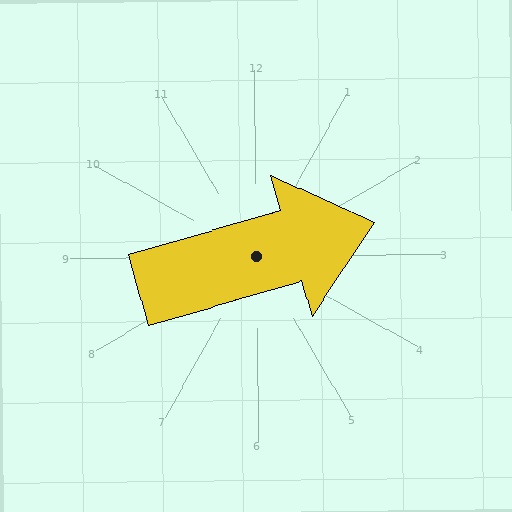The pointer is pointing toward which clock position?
Roughly 2 o'clock.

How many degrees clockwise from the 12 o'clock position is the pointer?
Approximately 75 degrees.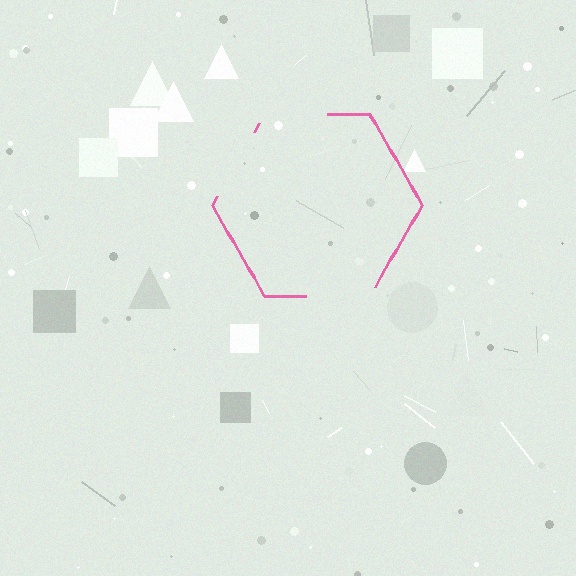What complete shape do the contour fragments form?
The contour fragments form a hexagon.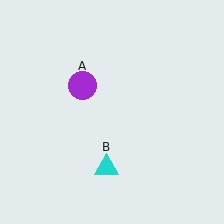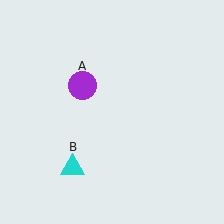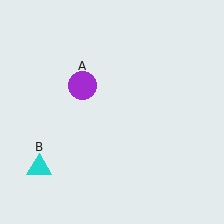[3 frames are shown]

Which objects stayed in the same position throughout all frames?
Purple circle (object A) remained stationary.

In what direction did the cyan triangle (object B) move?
The cyan triangle (object B) moved left.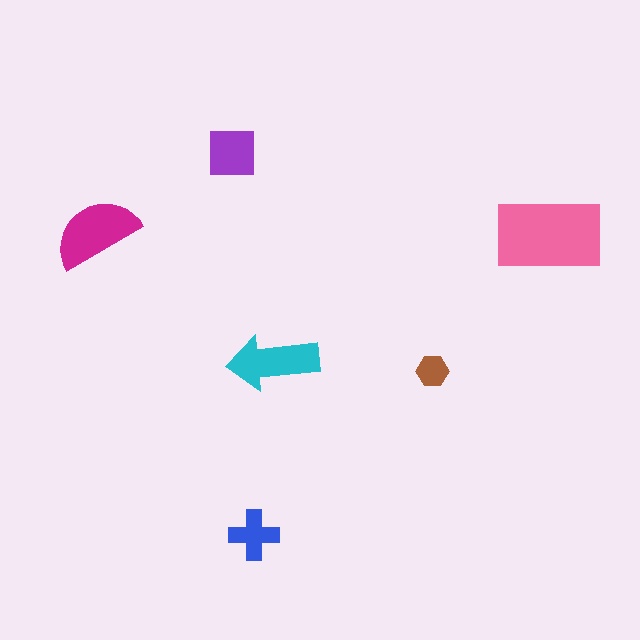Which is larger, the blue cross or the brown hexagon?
The blue cross.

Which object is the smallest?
The brown hexagon.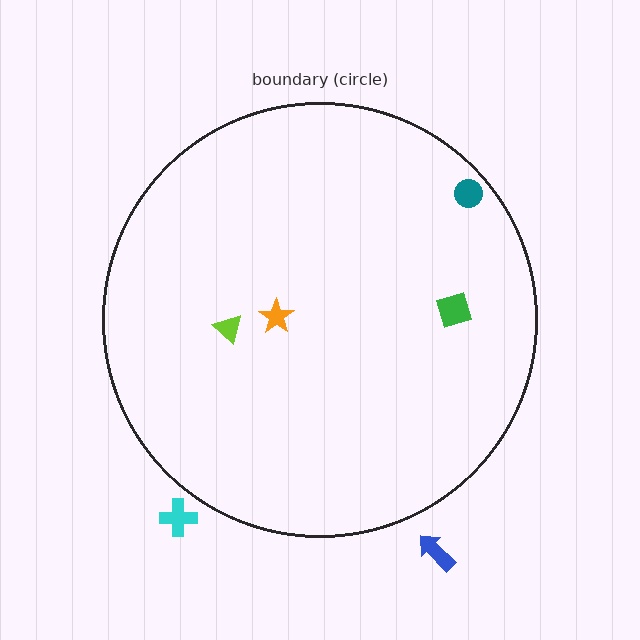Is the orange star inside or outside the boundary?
Inside.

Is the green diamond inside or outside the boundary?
Inside.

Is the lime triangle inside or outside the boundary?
Inside.